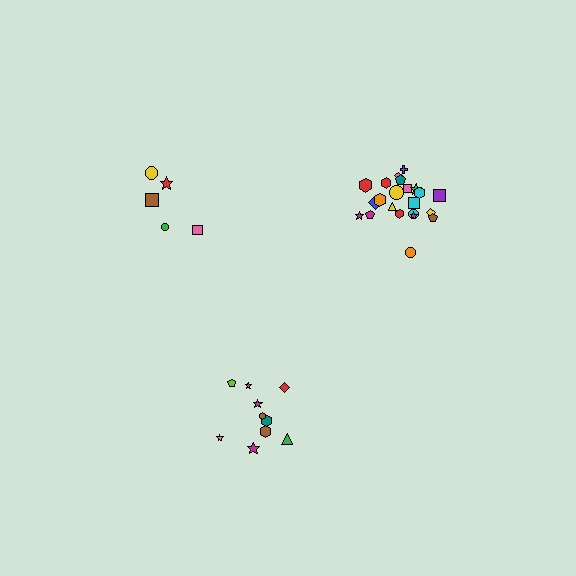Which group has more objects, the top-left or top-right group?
The top-right group.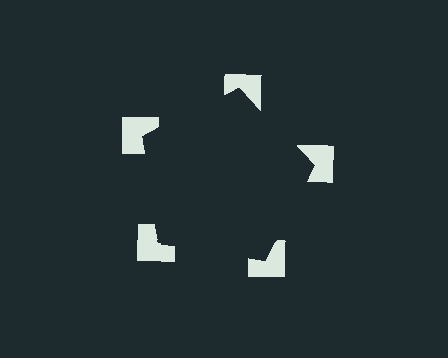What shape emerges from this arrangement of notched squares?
An illusory pentagon — its edges are inferred from the aligned wedge cuts in the notched squares, not physically drawn.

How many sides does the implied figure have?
5 sides.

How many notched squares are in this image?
There are 5 — one at each vertex of the illusory pentagon.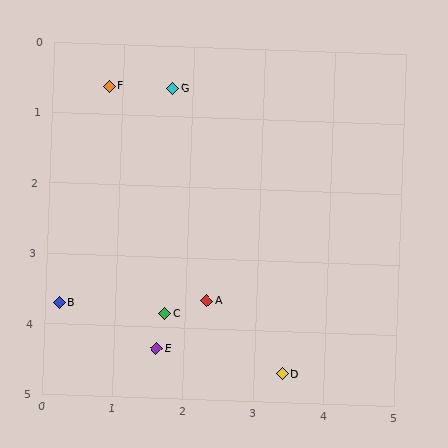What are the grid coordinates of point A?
Point A is at approximately (2.3, 3.6).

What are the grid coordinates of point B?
Point B is at approximately (0.2, 3.7).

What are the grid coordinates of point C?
Point C is at approximately (1.7, 3.8).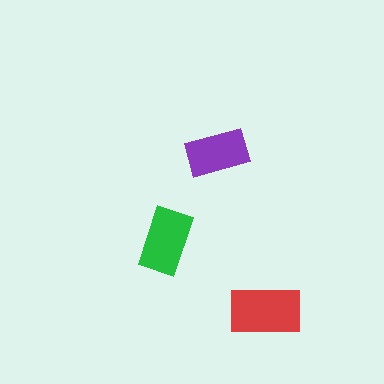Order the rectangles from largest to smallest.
the red one, the green one, the purple one.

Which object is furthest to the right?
The red rectangle is rightmost.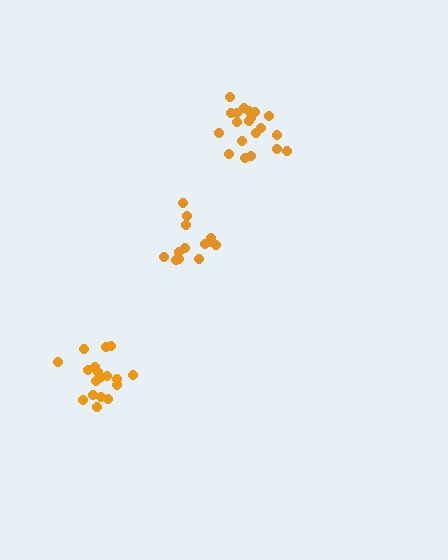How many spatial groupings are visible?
There are 3 spatial groupings.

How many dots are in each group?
Group 1: 14 dots, Group 2: 20 dots, Group 3: 18 dots (52 total).